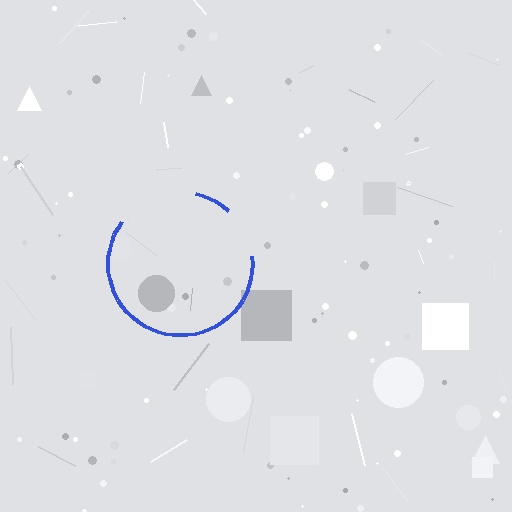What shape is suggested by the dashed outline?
The dashed outline suggests a circle.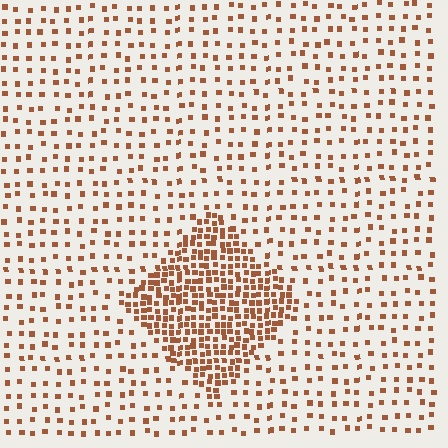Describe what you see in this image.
The image contains small brown elements arranged at two different densities. A diamond-shaped region is visible where the elements are more densely packed than the surrounding area.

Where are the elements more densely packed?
The elements are more densely packed inside the diamond boundary.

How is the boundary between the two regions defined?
The boundary is defined by a change in element density (approximately 2.9x ratio). All elements are the same color, size, and shape.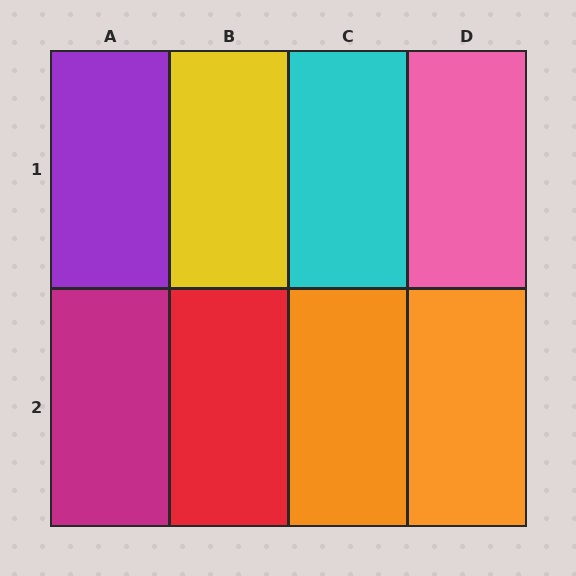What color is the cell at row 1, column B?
Yellow.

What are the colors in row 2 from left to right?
Magenta, red, orange, orange.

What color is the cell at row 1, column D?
Pink.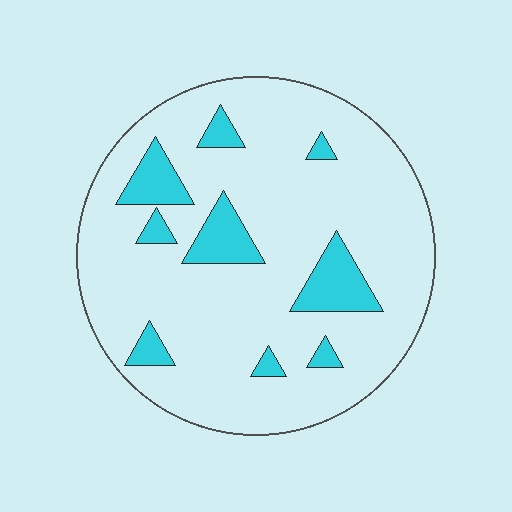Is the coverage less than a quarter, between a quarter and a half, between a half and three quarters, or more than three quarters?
Less than a quarter.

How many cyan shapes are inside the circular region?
9.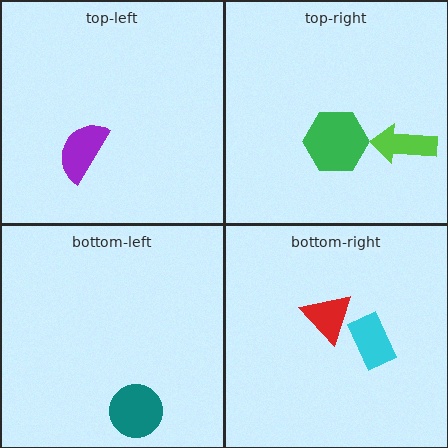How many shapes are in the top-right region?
2.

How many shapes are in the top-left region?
1.